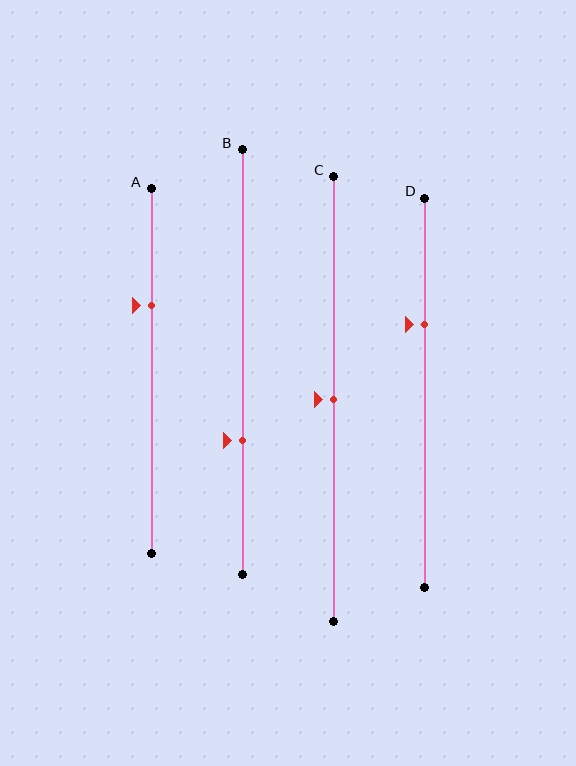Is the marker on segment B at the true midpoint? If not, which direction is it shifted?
No, the marker on segment B is shifted downward by about 18% of the segment length.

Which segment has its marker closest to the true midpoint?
Segment C has its marker closest to the true midpoint.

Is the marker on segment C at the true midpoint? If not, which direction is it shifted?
Yes, the marker on segment C is at the true midpoint.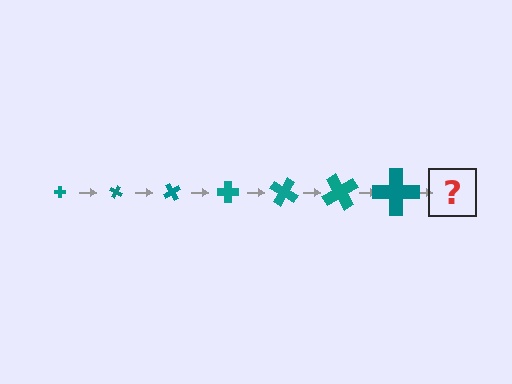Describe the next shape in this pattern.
It should be a cross, larger than the previous one and rotated 210 degrees from the start.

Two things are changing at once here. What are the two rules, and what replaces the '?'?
The two rules are that the cross grows larger each step and it rotates 30 degrees each step. The '?' should be a cross, larger than the previous one and rotated 210 degrees from the start.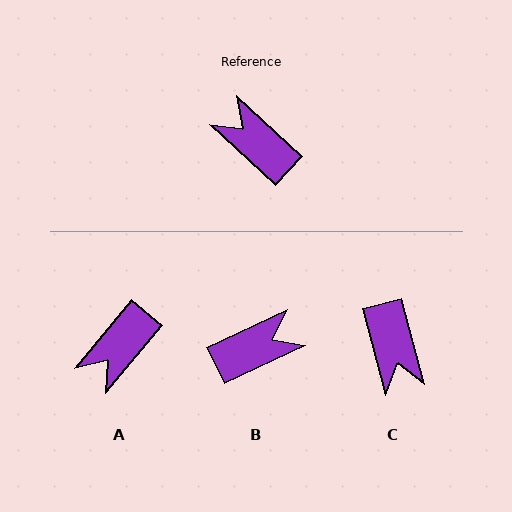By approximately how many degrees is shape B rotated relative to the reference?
Approximately 112 degrees clockwise.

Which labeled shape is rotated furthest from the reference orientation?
C, about 148 degrees away.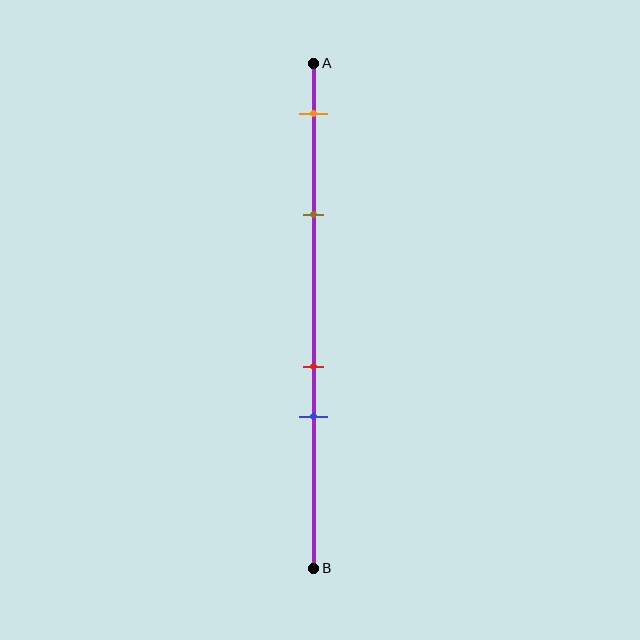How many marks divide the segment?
There are 4 marks dividing the segment.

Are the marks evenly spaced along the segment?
No, the marks are not evenly spaced.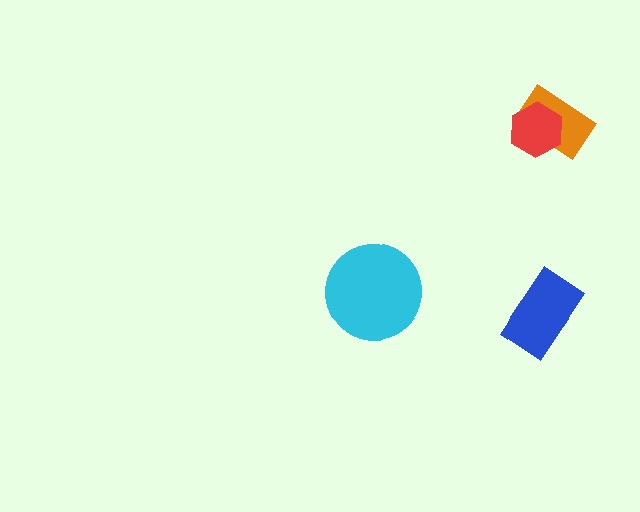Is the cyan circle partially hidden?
No, no other shape covers it.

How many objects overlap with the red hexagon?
1 object overlaps with the red hexagon.